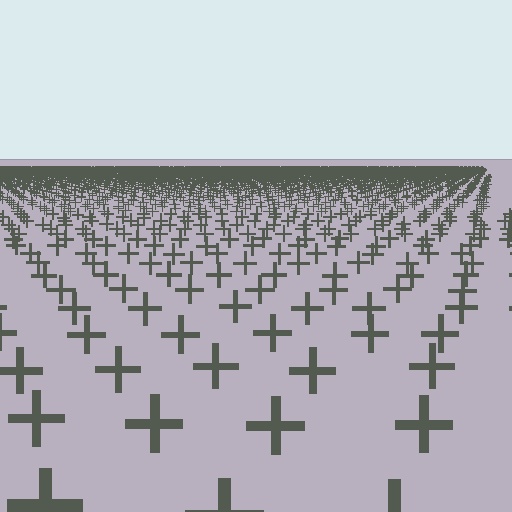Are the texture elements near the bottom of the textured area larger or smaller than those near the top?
Larger. Near the bottom, elements are closer to the viewer and appear at a bigger on-screen size.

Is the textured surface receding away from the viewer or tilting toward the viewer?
The surface is receding away from the viewer. Texture elements get smaller and denser toward the top.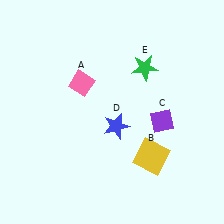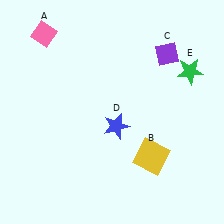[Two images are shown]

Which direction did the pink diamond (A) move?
The pink diamond (A) moved up.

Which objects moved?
The objects that moved are: the pink diamond (A), the purple diamond (C), the green star (E).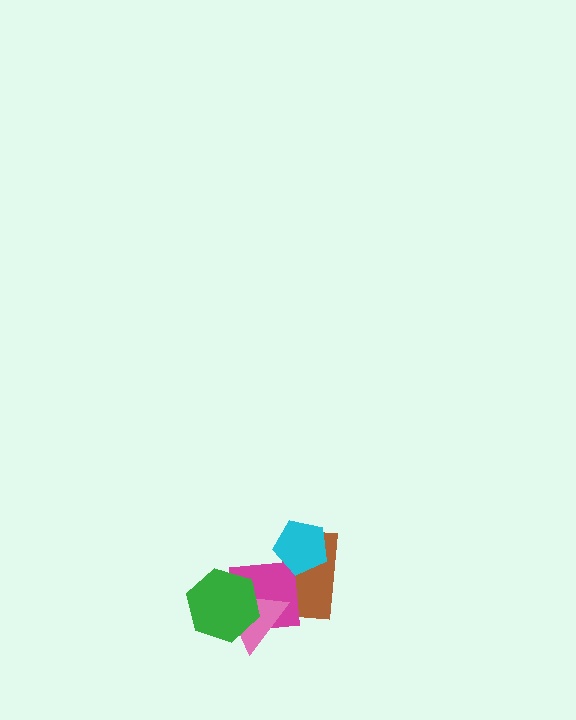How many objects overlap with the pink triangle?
3 objects overlap with the pink triangle.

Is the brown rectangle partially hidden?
Yes, it is partially covered by another shape.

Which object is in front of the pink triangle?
The green hexagon is in front of the pink triangle.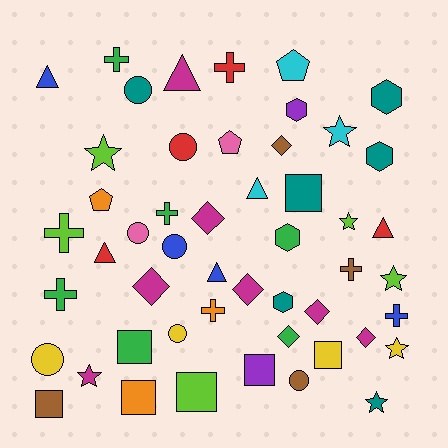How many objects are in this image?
There are 50 objects.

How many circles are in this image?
There are 7 circles.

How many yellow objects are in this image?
There are 4 yellow objects.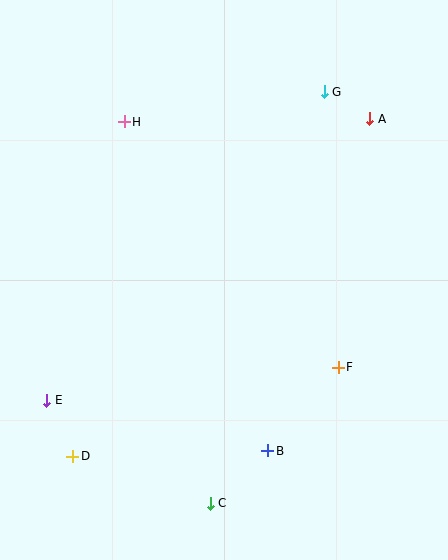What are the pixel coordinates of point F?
Point F is at (338, 367).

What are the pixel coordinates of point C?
Point C is at (210, 503).